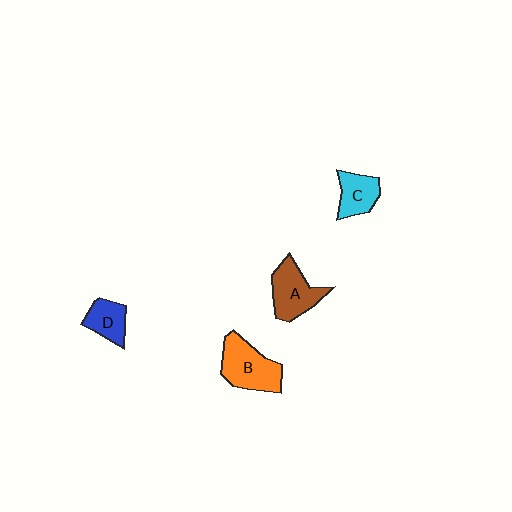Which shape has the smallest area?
Shape D (blue).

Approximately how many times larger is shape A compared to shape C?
Approximately 1.4 times.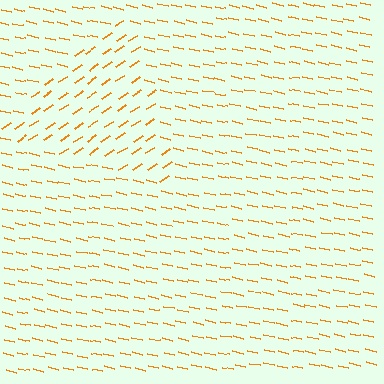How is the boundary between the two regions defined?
The boundary is defined purely by a change in line orientation (approximately 45 degrees difference). All lines are the same color and thickness.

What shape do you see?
I see a triangle.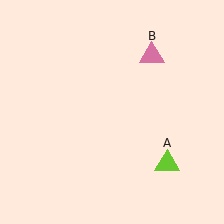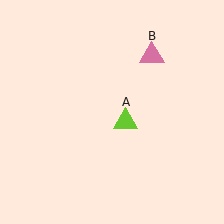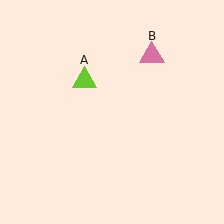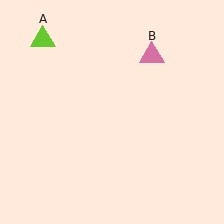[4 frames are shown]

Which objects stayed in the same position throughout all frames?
Pink triangle (object B) remained stationary.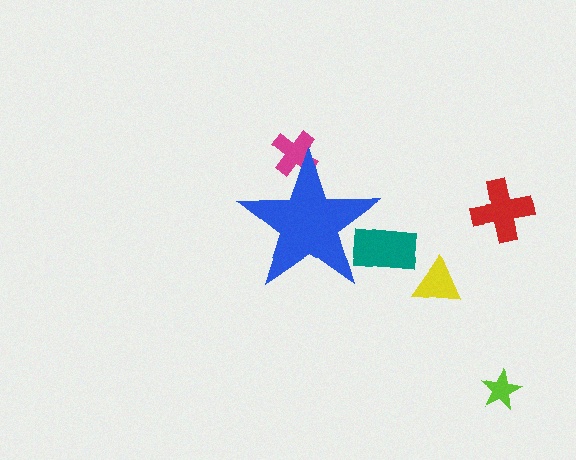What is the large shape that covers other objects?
A blue star.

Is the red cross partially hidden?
No, the red cross is fully visible.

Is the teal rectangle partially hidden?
Yes, the teal rectangle is partially hidden behind the blue star.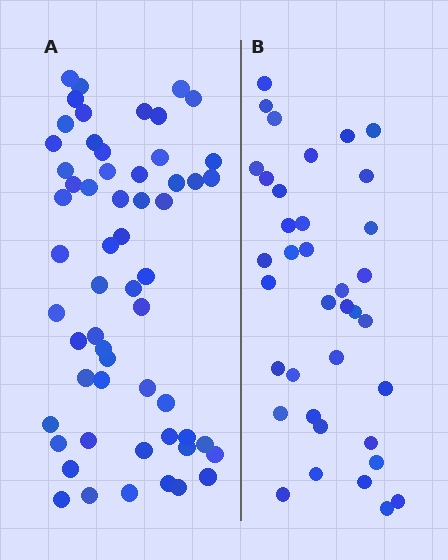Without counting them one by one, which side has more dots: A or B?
Region A (the left region) has more dots.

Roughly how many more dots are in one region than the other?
Region A has approximately 20 more dots than region B.